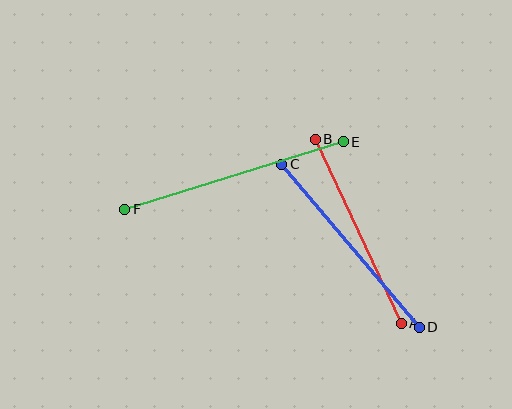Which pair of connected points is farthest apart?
Points E and F are farthest apart.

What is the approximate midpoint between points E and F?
The midpoint is at approximately (234, 175) pixels.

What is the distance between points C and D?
The distance is approximately 213 pixels.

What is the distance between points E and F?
The distance is approximately 228 pixels.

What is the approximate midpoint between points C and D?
The midpoint is at approximately (351, 246) pixels.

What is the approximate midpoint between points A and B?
The midpoint is at approximately (358, 231) pixels.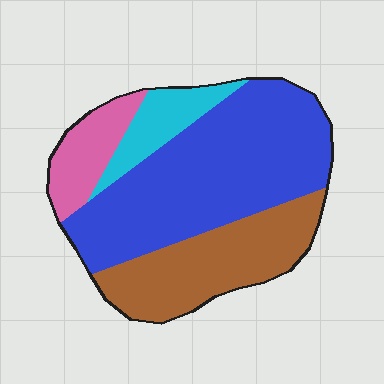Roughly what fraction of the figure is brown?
Brown covers around 25% of the figure.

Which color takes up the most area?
Blue, at roughly 50%.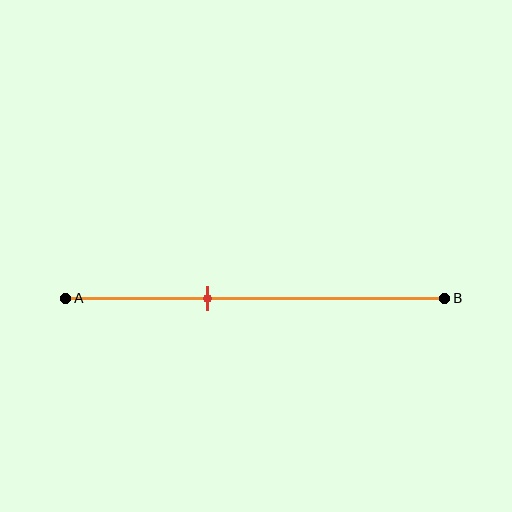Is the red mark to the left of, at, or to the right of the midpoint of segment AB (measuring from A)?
The red mark is to the left of the midpoint of segment AB.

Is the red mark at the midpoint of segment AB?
No, the mark is at about 40% from A, not at the 50% midpoint.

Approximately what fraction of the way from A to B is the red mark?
The red mark is approximately 40% of the way from A to B.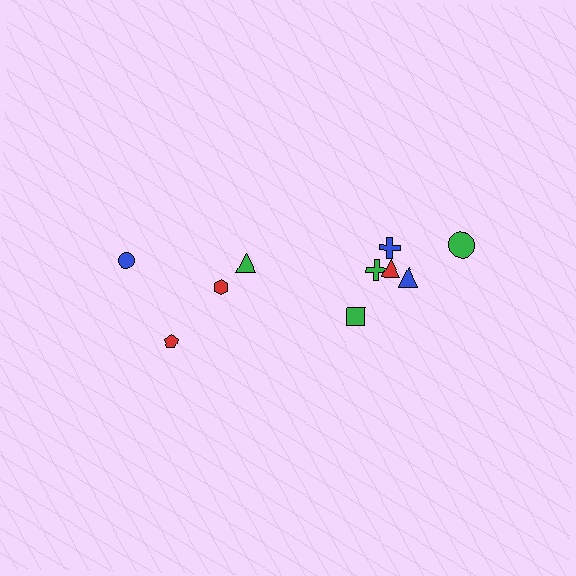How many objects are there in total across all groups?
There are 10 objects.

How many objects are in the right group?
There are 6 objects.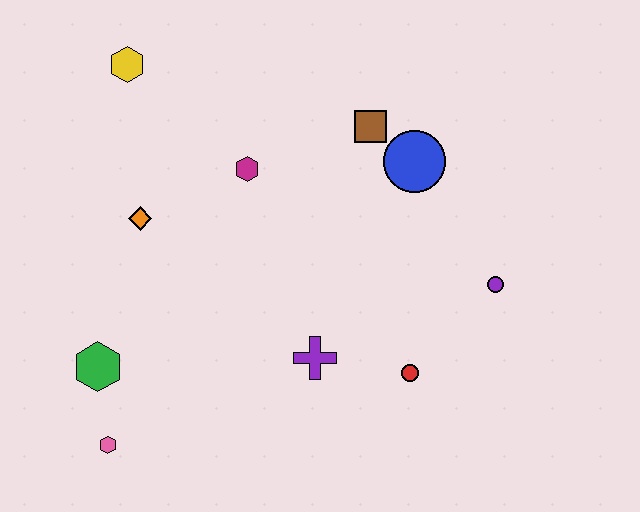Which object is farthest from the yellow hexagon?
The purple circle is farthest from the yellow hexagon.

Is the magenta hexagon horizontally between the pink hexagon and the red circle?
Yes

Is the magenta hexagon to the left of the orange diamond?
No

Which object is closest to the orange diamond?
The magenta hexagon is closest to the orange diamond.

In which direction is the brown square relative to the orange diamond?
The brown square is to the right of the orange diamond.